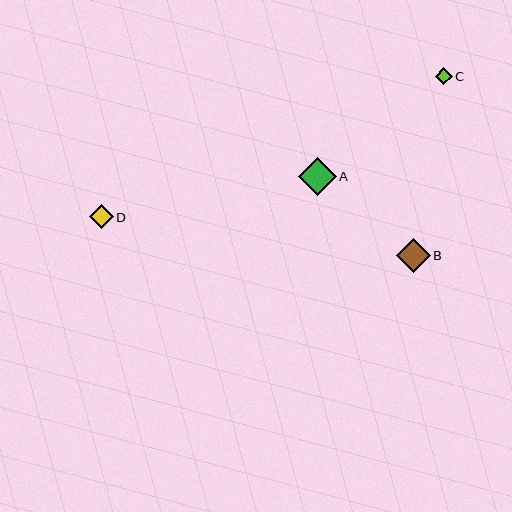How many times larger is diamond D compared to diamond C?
Diamond D is approximately 1.4 times the size of diamond C.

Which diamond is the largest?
Diamond A is the largest with a size of approximately 38 pixels.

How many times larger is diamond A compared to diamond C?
Diamond A is approximately 2.2 times the size of diamond C.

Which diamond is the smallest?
Diamond C is the smallest with a size of approximately 17 pixels.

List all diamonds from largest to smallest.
From largest to smallest: A, B, D, C.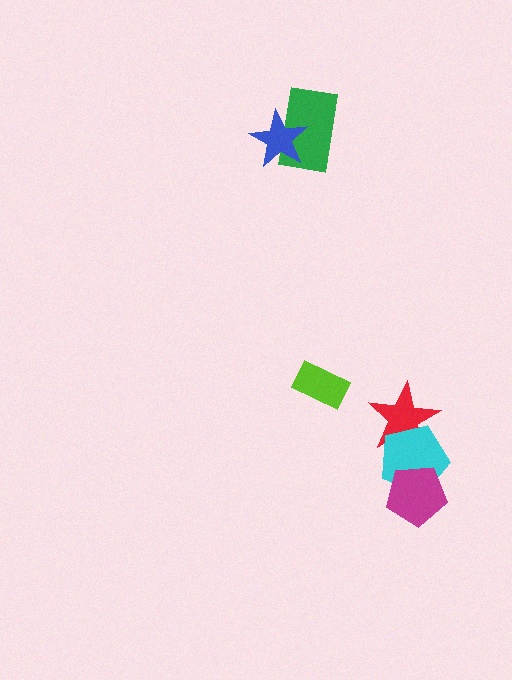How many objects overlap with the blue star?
1 object overlaps with the blue star.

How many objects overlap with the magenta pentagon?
1 object overlaps with the magenta pentagon.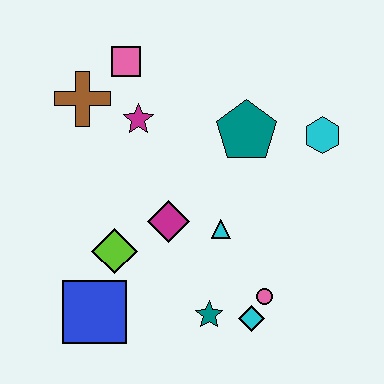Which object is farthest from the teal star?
The pink square is farthest from the teal star.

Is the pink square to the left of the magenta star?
Yes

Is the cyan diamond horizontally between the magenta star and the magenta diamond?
No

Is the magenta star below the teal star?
No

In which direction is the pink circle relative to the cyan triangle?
The pink circle is below the cyan triangle.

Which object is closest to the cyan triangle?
The magenta diamond is closest to the cyan triangle.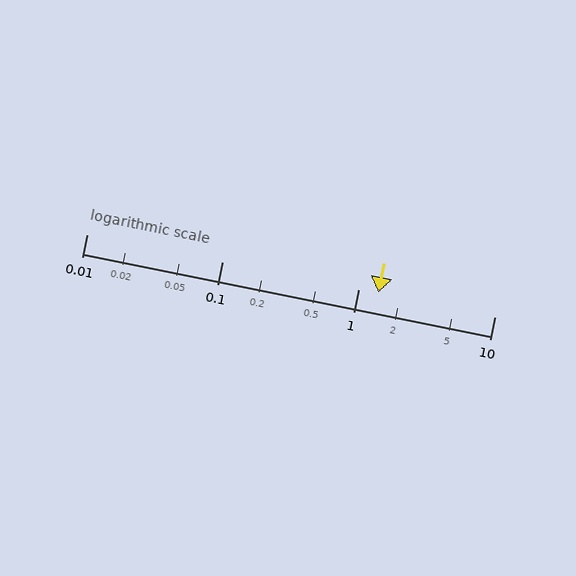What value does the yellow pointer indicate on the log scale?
The pointer indicates approximately 1.4.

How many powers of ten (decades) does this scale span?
The scale spans 3 decades, from 0.01 to 10.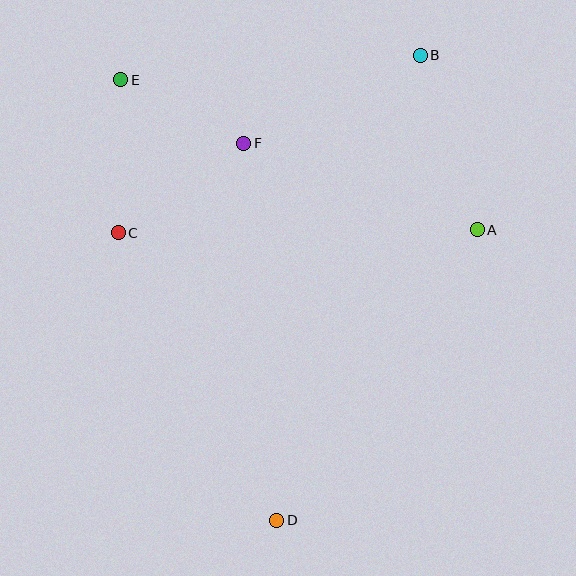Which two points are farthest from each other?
Points B and D are farthest from each other.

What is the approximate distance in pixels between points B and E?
The distance between B and E is approximately 301 pixels.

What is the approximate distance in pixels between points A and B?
The distance between A and B is approximately 183 pixels.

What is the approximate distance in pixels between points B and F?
The distance between B and F is approximately 197 pixels.